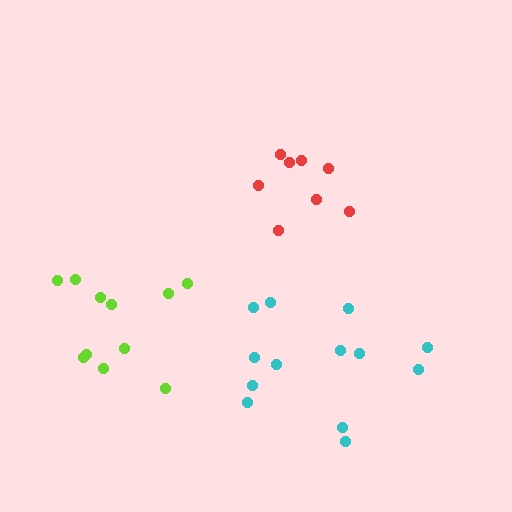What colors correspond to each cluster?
The clusters are colored: lime, cyan, red.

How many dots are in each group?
Group 1: 11 dots, Group 2: 13 dots, Group 3: 8 dots (32 total).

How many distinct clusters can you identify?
There are 3 distinct clusters.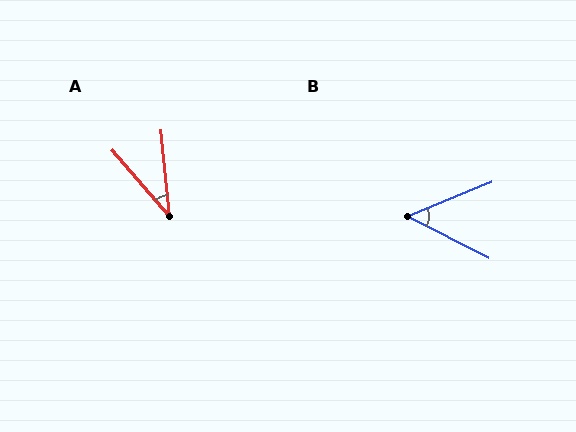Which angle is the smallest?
A, at approximately 35 degrees.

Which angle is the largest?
B, at approximately 49 degrees.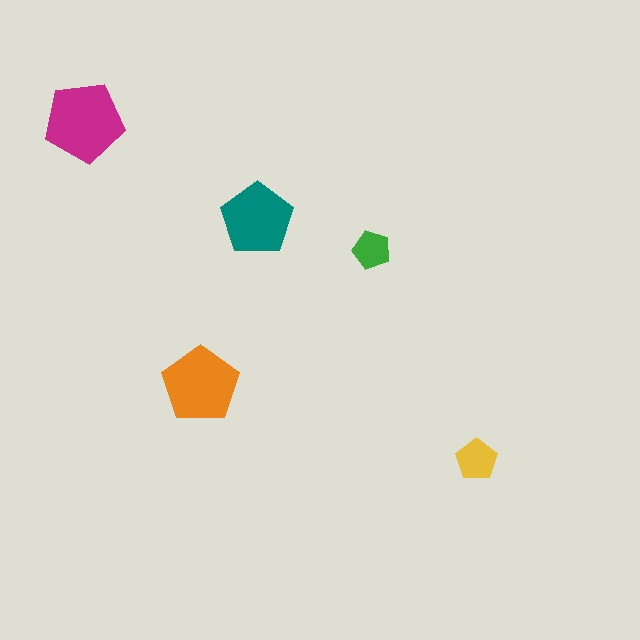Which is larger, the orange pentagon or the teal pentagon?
The orange one.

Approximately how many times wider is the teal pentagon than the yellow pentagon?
About 1.5 times wider.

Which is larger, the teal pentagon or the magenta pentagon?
The magenta one.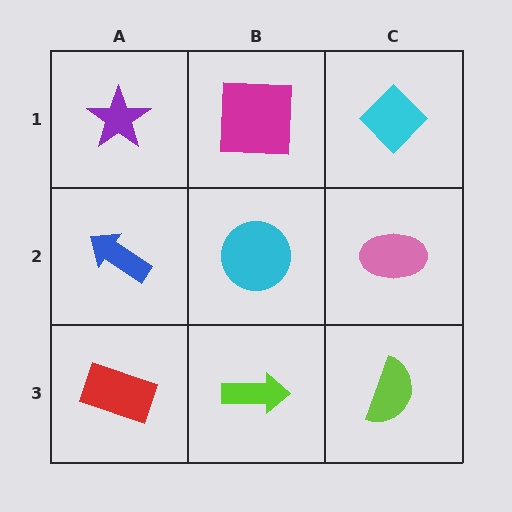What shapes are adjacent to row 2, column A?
A purple star (row 1, column A), a red rectangle (row 3, column A), a cyan circle (row 2, column B).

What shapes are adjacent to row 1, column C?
A pink ellipse (row 2, column C), a magenta square (row 1, column B).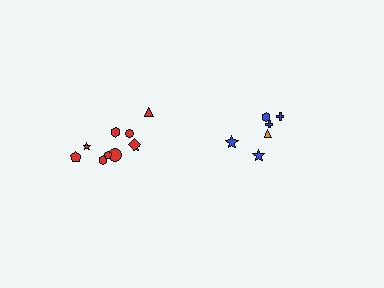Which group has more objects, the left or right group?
The left group.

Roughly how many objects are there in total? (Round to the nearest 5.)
Roughly 15 objects in total.